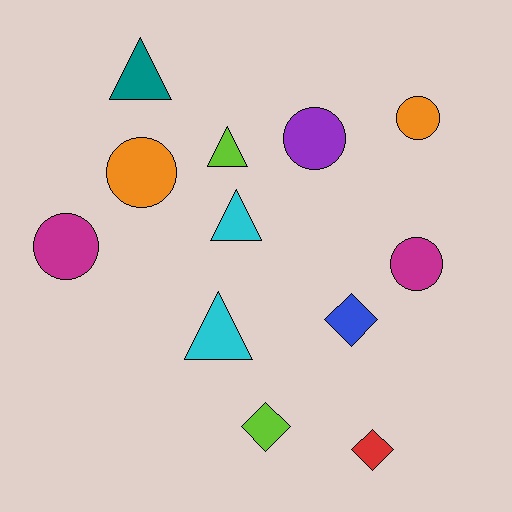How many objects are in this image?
There are 12 objects.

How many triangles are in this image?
There are 4 triangles.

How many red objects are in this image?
There is 1 red object.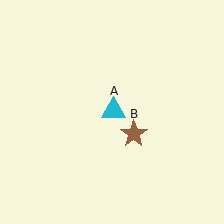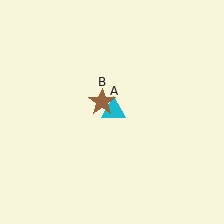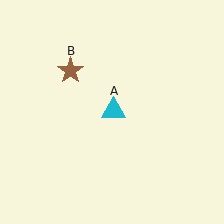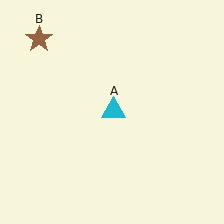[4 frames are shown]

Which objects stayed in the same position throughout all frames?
Cyan triangle (object A) remained stationary.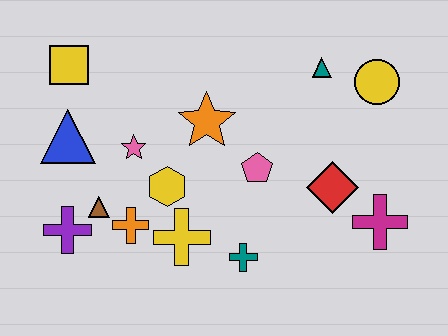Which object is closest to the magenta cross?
The red diamond is closest to the magenta cross.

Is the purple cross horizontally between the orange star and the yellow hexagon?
No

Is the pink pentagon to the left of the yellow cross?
No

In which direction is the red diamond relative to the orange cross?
The red diamond is to the right of the orange cross.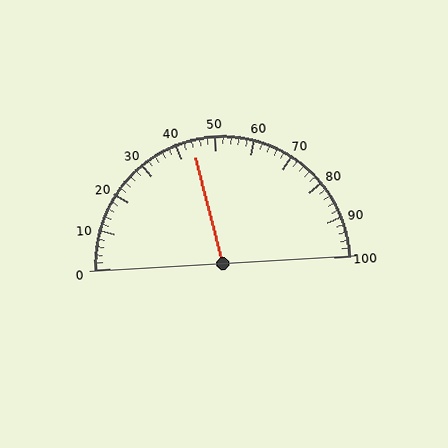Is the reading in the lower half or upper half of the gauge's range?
The reading is in the lower half of the range (0 to 100).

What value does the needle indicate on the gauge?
The needle indicates approximately 44.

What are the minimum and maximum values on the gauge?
The gauge ranges from 0 to 100.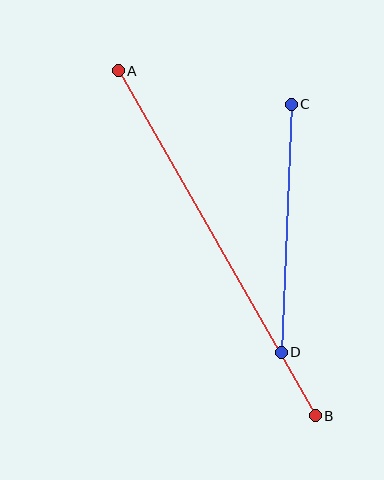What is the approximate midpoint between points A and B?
The midpoint is at approximately (217, 243) pixels.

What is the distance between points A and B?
The distance is approximately 397 pixels.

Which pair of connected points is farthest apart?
Points A and B are farthest apart.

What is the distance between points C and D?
The distance is approximately 248 pixels.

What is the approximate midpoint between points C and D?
The midpoint is at approximately (286, 228) pixels.